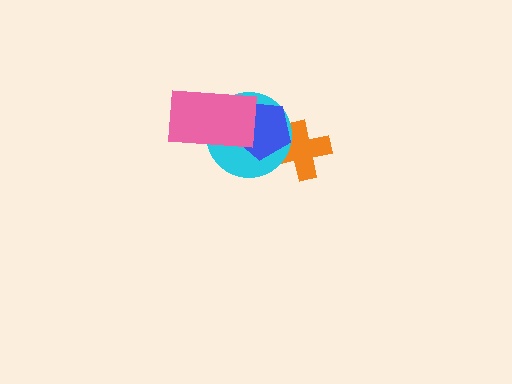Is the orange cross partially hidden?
Yes, it is partially covered by another shape.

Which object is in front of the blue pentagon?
The pink rectangle is in front of the blue pentagon.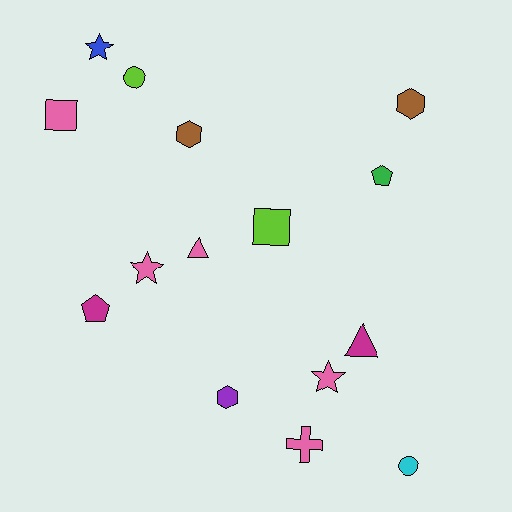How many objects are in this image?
There are 15 objects.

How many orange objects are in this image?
There are no orange objects.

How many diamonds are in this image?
There are no diamonds.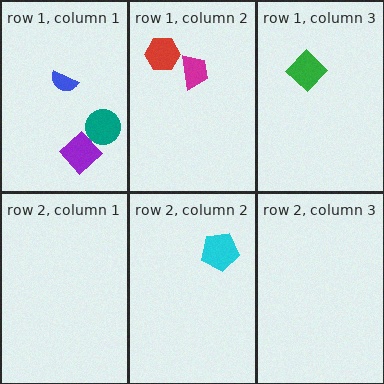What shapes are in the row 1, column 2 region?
The magenta trapezoid, the red hexagon.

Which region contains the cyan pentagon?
The row 2, column 2 region.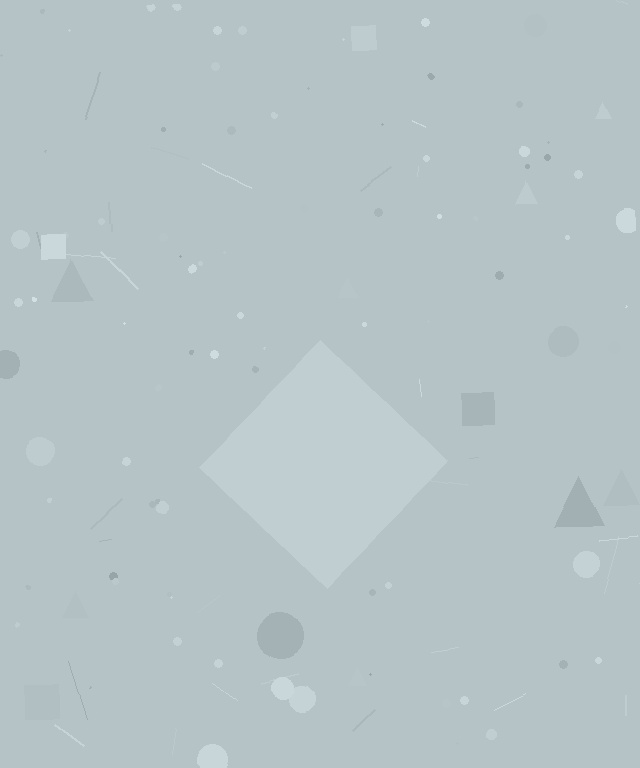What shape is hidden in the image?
A diamond is hidden in the image.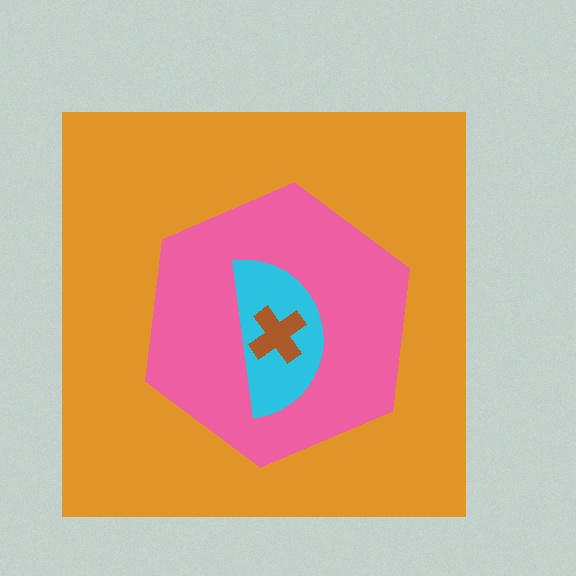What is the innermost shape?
The brown cross.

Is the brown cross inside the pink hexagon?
Yes.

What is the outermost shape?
The orange square.